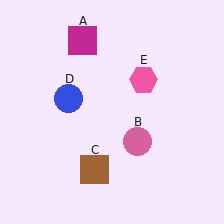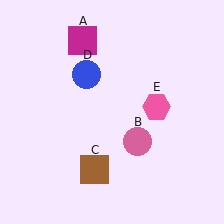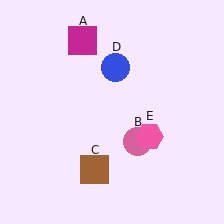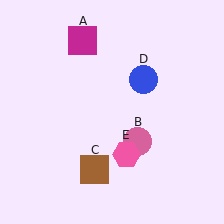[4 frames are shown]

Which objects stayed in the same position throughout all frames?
Magenta square (object A) and pink circle (object B) and brown square (object C) remained stationary.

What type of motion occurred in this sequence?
The blue circle (object D), pink hexagon (object E) rotated clockwise around the center of the scene.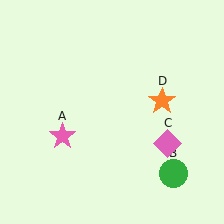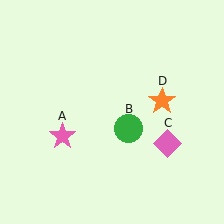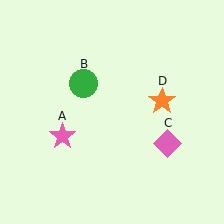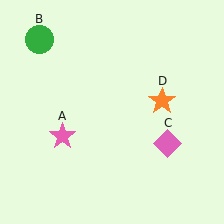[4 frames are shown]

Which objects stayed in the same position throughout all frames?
Pink star (object A) and pink diamond (object C) and orange star (object D) remained stationary.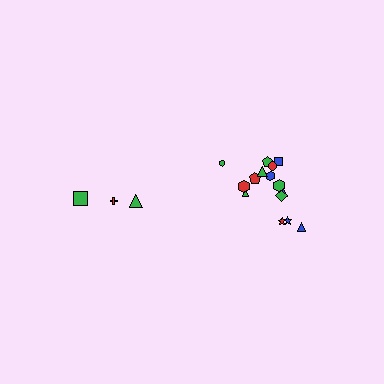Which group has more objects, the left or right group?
The right group.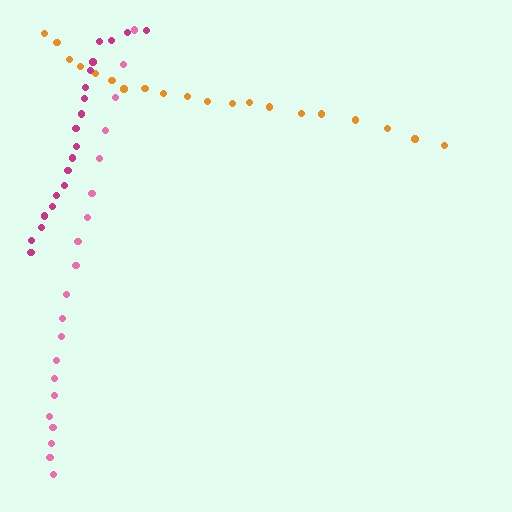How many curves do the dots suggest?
There are 3 distinct paths.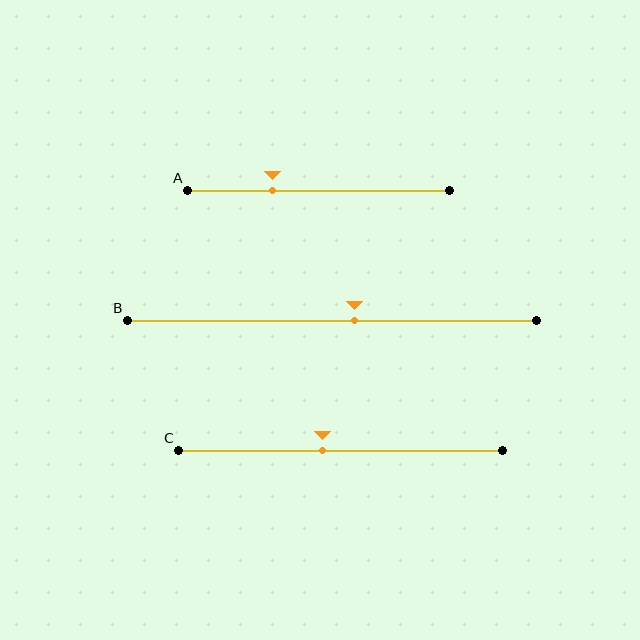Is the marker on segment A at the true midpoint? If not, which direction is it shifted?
No, the marker on segment A is shifted to the left by about 18% of the segment length.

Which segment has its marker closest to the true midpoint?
Segment B has its marker closest to the true midpoint.